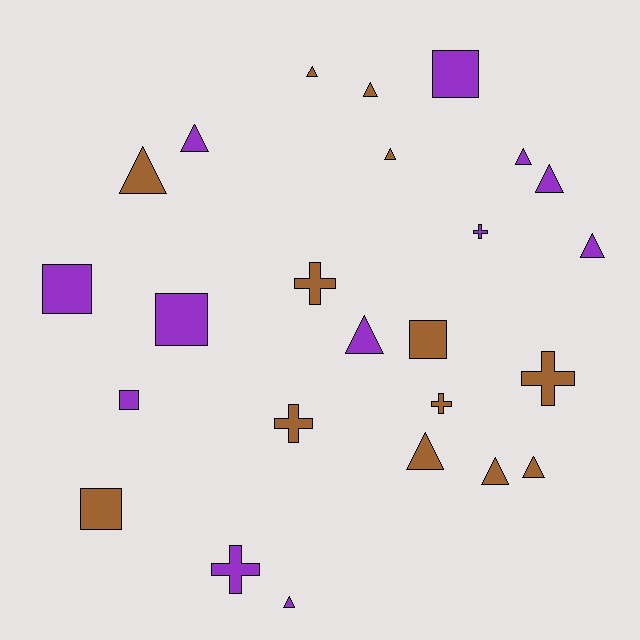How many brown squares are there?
There are 2 brown squares.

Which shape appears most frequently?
Triangle, with 13 objects.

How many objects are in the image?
There are 25 objects.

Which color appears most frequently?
Brown, with 13 objects.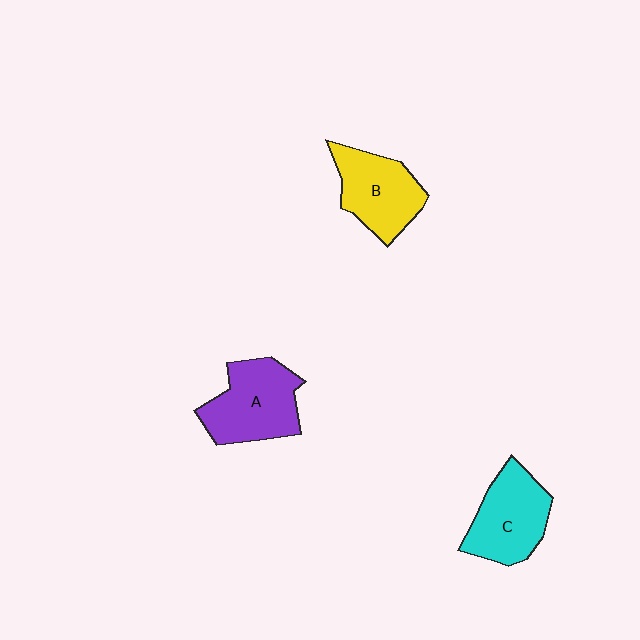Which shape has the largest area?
Shape A (purple).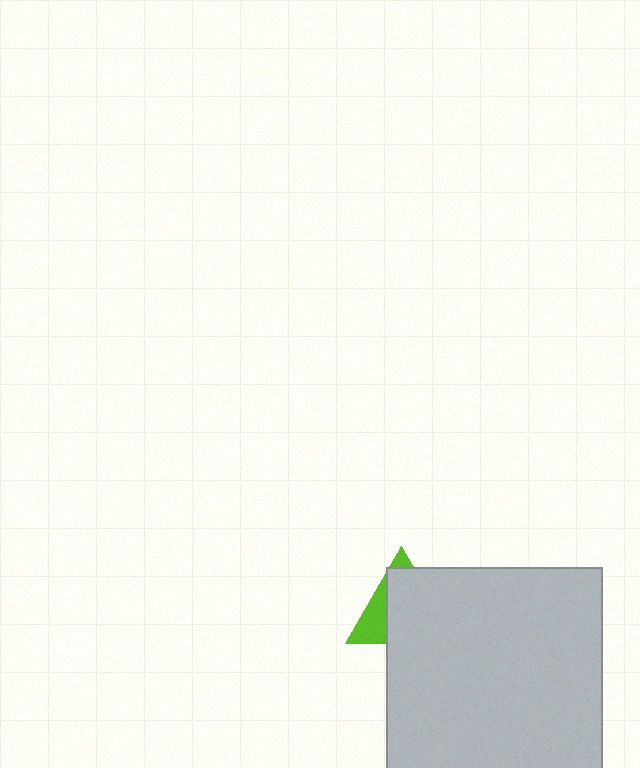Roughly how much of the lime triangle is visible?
A small part of it is visible (roughly 31%).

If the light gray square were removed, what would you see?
You would see the complete lime triangle.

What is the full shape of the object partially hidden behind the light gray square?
The partially hidden object is a lime triangle.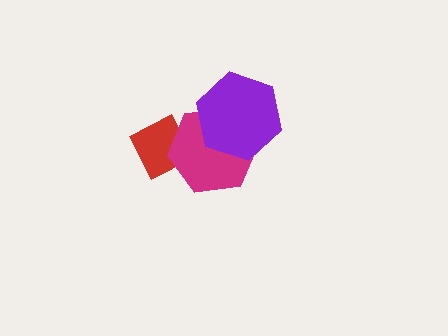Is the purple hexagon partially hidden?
No, no other shape covers it.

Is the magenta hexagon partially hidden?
Yes, it is partially covered by another shape.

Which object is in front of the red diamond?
The magenta hexagon is in front of the red diamond.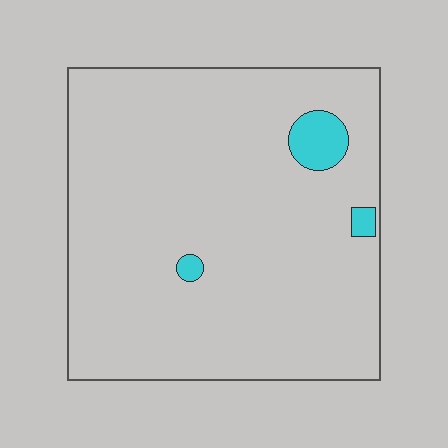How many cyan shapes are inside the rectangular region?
3.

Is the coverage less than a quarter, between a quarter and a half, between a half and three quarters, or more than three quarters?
Less than a quarter.